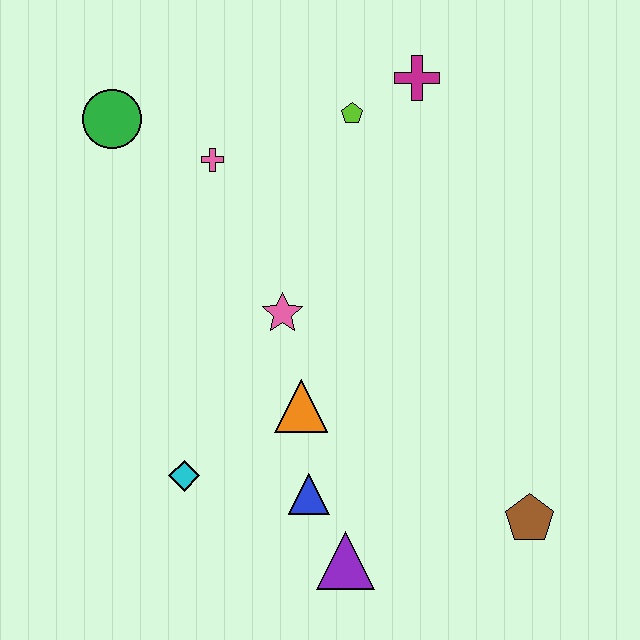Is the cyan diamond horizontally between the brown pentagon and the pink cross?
No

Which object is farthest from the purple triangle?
The green circle is farthest from the purple triangle.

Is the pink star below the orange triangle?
No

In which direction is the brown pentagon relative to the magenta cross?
The brown pentagon is below the magenta cross.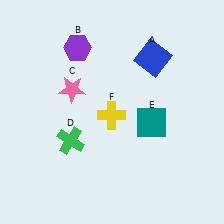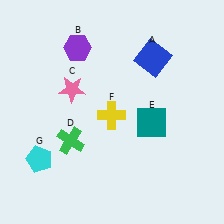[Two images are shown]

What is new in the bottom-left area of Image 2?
A cyan pentagon (G) was added in the bottom-left area of Image 2.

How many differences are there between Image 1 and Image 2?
There is 1 difference between the two images.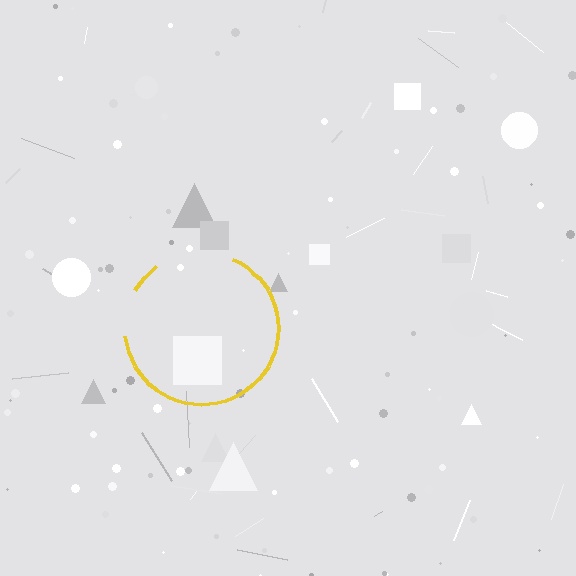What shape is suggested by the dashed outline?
The dashed outline suggests a circle.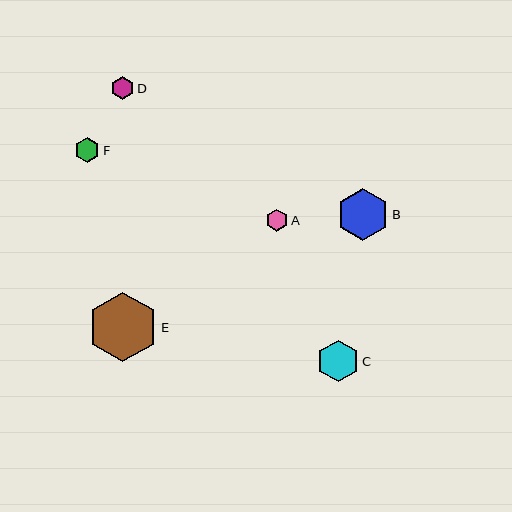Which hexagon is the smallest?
Hexagon A is the smallest with a size of approximately 22 pixels.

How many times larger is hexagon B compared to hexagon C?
Hexagon B is approximately 1.2 times the size of hexagon C.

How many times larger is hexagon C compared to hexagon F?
Hexagon C is approximately 1.7 times the size of hexagon F.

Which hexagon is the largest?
Hexagon E is the largest with a size of approximately 70 pixels.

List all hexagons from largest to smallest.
From largest to smallest: E, B, C, F, D, A.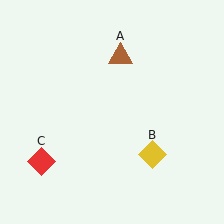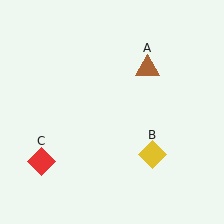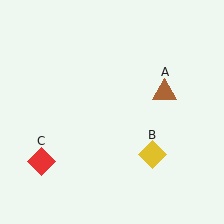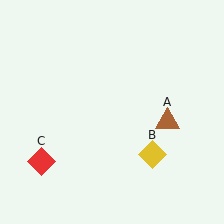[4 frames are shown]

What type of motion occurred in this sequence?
The brown triangle (object A) rotated clockwise around the center of the scene.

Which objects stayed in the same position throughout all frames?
Yellow diamond (object B) and red diamond (object C) remained stationary.